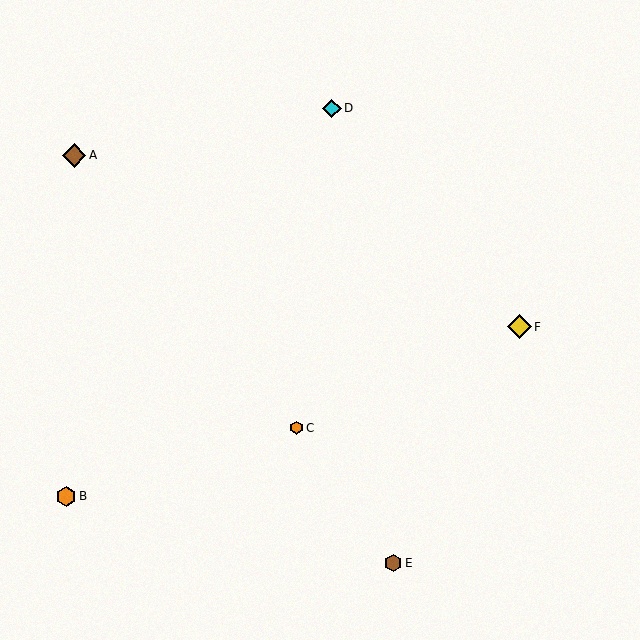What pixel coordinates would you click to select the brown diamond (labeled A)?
Click at (74, 155) to select the brown diamond A.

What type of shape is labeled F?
Shape F is a yellow diamond.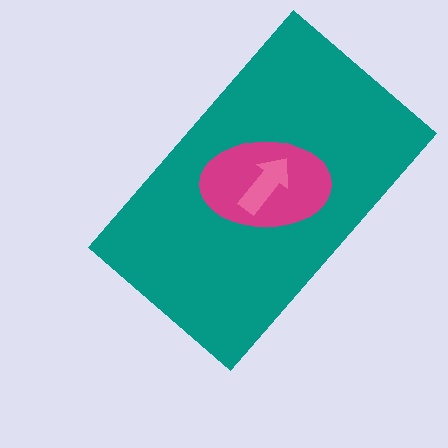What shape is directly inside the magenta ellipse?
The pink arrow.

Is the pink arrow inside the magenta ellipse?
Yes.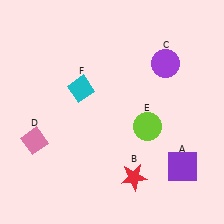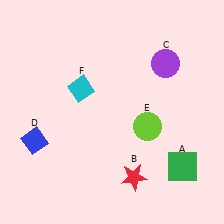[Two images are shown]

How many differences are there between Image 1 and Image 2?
There are 2 differences between the two images.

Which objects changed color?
A changed from purple to green. D changed from pink to blue.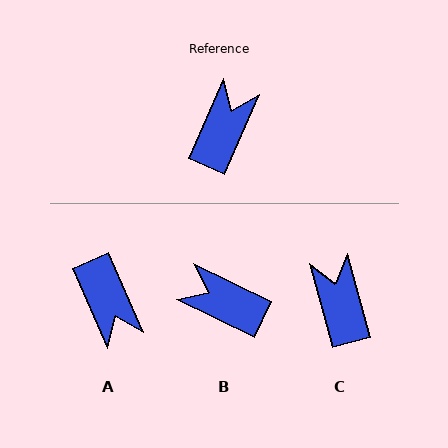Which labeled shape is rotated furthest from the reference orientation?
A, about 132 degrees away.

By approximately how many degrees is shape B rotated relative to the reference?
Approximately 88 degrees counter-clockwise.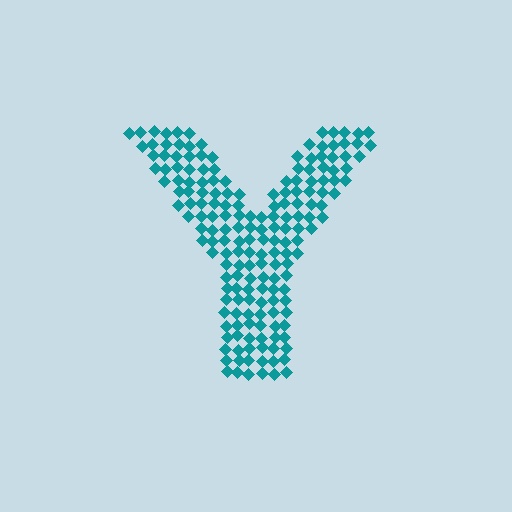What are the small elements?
The small elements are diamonds.